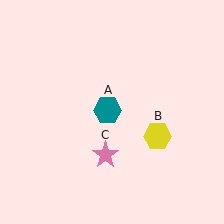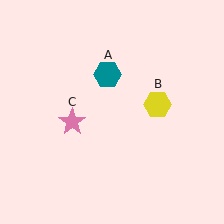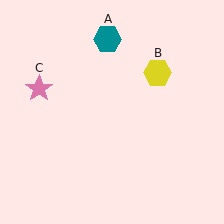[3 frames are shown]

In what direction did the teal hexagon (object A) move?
The teal hexagon (object A) moved up.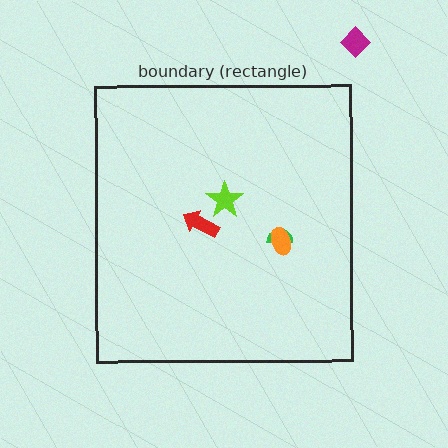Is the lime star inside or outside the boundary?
Inside.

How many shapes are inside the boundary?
4 inside, 1 outside.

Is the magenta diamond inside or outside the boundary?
Outside.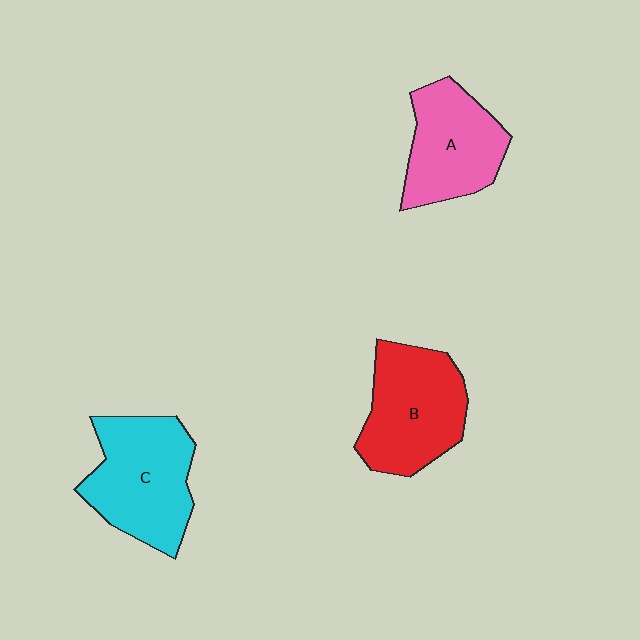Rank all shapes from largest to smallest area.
From largest to smallest: C (cyan), B (red), A (pink).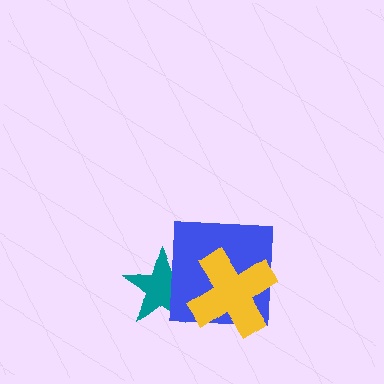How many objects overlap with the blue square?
2 objects overlap with the blue square.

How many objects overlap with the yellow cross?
2 objects overlap with the yellow cross.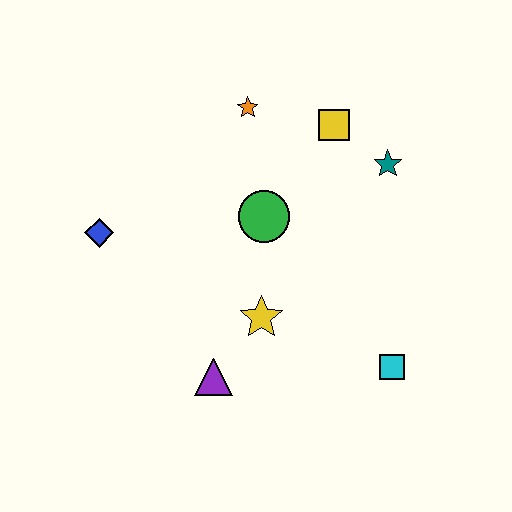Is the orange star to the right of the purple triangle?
Yes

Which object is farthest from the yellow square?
The purple triangle is farthest from the yellow square.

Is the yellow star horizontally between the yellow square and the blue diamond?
Yes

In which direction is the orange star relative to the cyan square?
The orange star is above the cyan square.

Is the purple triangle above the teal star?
No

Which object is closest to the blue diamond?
The green circle is closest to the blue diamond.